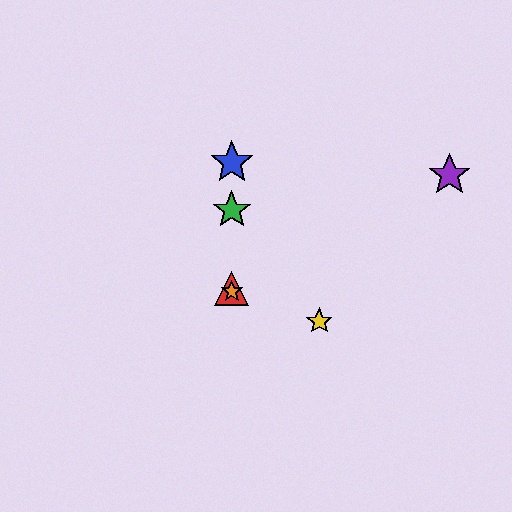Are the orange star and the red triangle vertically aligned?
Yes, both are at x≈232.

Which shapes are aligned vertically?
The red triangle, the blue star, the green star, the orange star are aligned vertically.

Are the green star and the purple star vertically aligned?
No, the green star is at x≈232 and the purple star is at x≈450.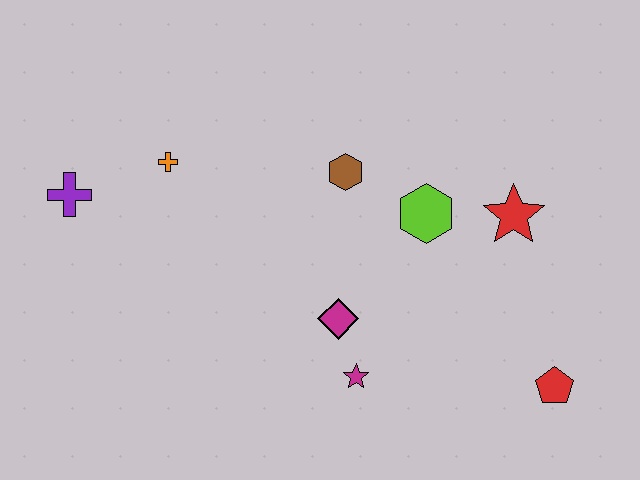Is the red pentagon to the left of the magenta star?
No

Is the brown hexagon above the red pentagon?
Yes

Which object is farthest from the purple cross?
The red pentagon is farthest from the purple cross.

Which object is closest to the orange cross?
The purple cross is closest to the orange cross.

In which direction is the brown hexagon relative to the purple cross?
The brown hexagon is to the right of the purple cross.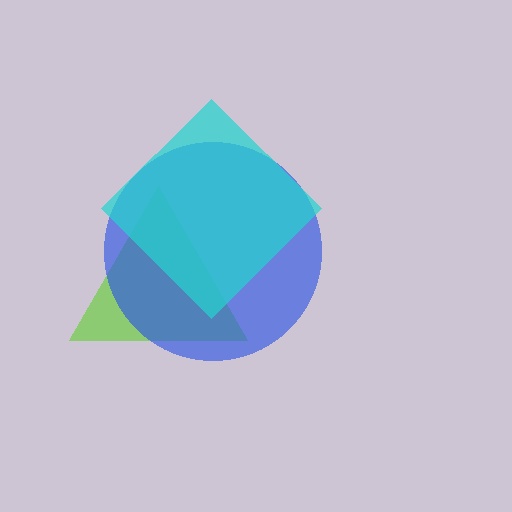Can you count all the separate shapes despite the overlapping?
Yes, there are 3 separate shapes.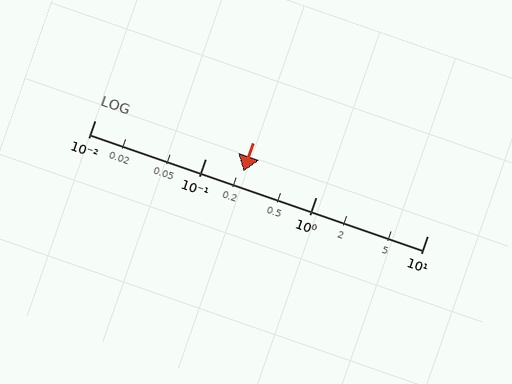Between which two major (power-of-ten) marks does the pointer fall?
The pointer is between 0.1 and 1.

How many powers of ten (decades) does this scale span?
The scale spans 3 decades, from 0.01 to 10.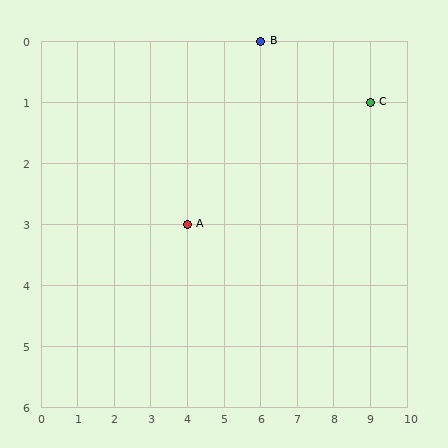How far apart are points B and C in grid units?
Points B and C are 3 columns and 1 row apart (about 3.2 grid units diagonally).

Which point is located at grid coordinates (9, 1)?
Point C is at (9, 1).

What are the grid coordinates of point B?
Point B is at grid coordinates (6, 0).